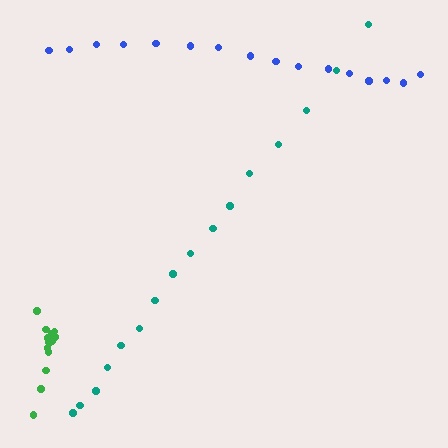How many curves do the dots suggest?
There are 3 distinct paths.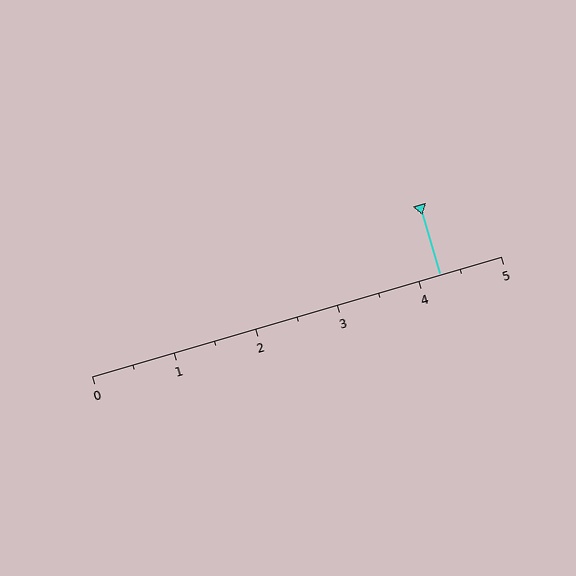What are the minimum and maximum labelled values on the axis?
The axis runs from 0 to 5.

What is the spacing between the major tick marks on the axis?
The major ticks are spaced 1 apart.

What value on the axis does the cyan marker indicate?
The marker indicates approximately 4.2.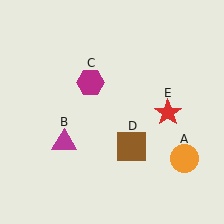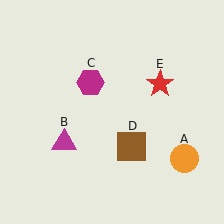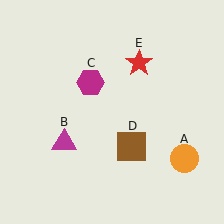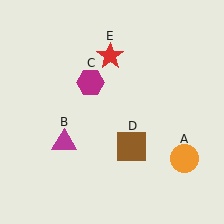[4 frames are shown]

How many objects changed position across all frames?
1 object changed position: red star (object E).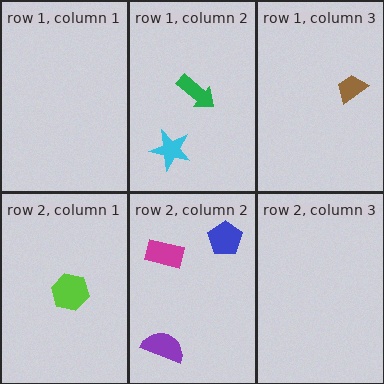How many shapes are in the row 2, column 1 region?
1.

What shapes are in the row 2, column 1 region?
The lime hexagon.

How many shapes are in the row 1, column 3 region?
1.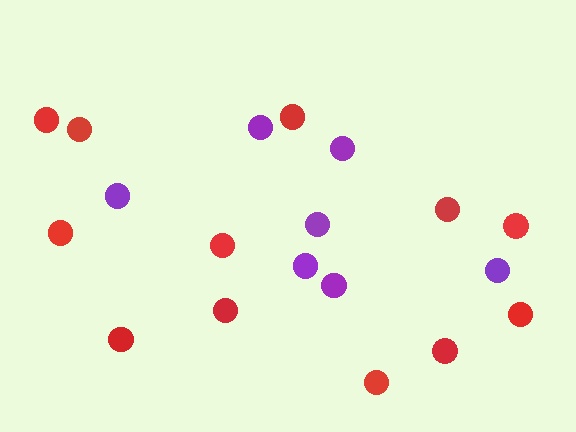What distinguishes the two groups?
There are 2 groups: one group of purple circles (7) and one group of red circles (12).